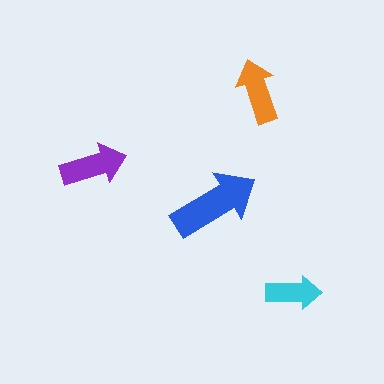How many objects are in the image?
There are 4 objects in the image.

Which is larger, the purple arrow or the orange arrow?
The purple one.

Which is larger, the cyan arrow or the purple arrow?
The purple one.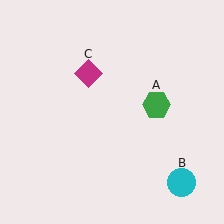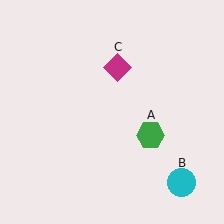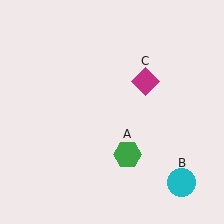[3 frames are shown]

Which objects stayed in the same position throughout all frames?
Cyan circle (object B) remained stationary.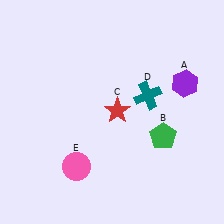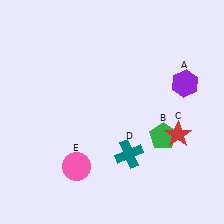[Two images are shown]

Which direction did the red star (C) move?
The red star (C) moved right.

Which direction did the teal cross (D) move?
The teal cross (D) moved down.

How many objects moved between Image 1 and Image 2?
2 objects moved between the two images.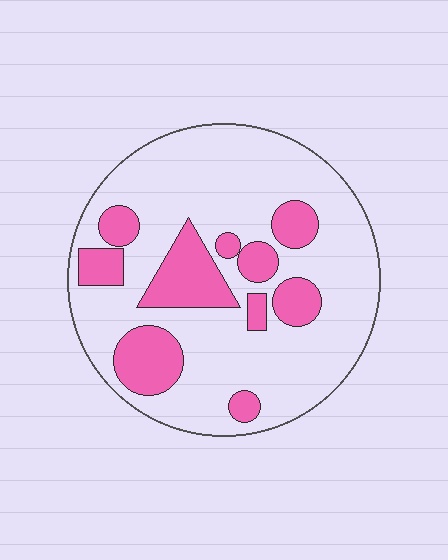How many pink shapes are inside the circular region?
10.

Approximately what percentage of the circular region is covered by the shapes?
Approximately 25%.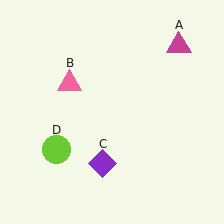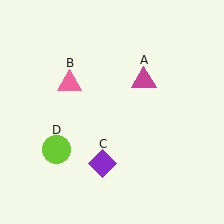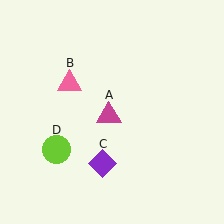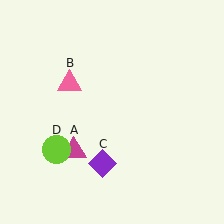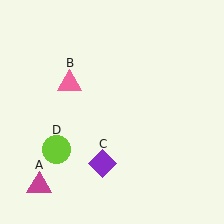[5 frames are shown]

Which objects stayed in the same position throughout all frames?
Pink triangle (object B) and purple diamond (object C) and lime circle (object D) remained stationary.